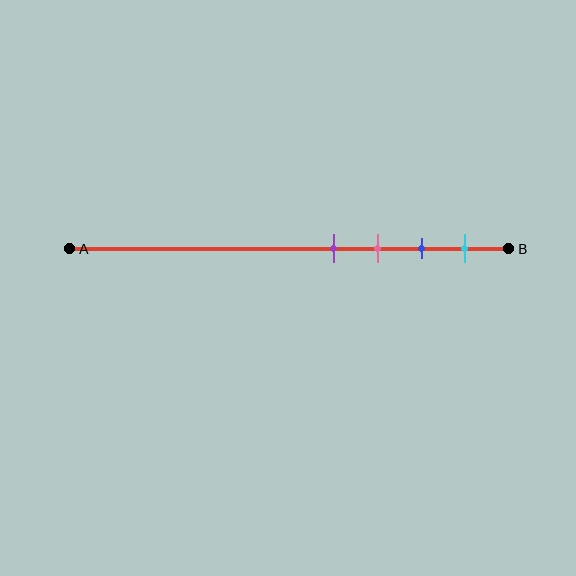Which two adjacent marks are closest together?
The purple and pink marks are the closest adjacent pair.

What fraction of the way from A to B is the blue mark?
The blue mark is approximately 80% (0.8) of the way from A to B.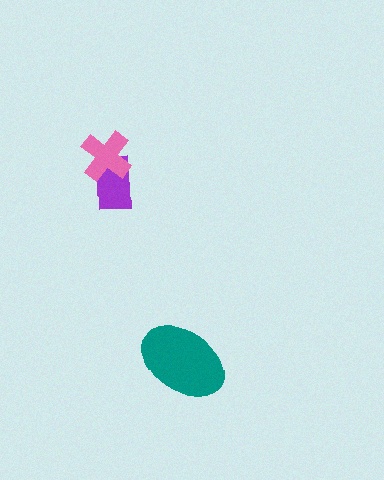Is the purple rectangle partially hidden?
Yes, it is partially covered by another shape.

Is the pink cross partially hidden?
No, no other shape covers it.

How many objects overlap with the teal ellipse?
0 objects overlap with the teal ellipse.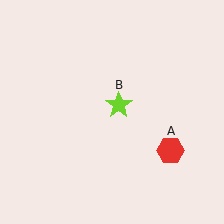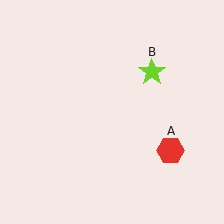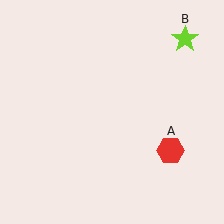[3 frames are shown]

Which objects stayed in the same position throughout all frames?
Red hexagon (object A) remained stationary.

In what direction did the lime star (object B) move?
The lime star (object B) moved up and to the right.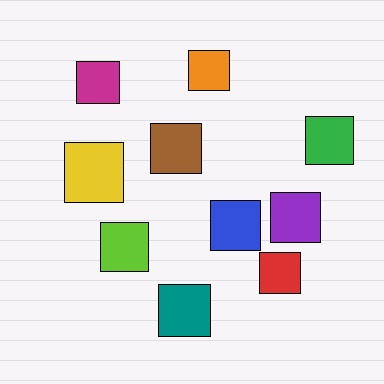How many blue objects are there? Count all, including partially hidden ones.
There is 1 blue object.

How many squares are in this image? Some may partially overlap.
There are 10 squares.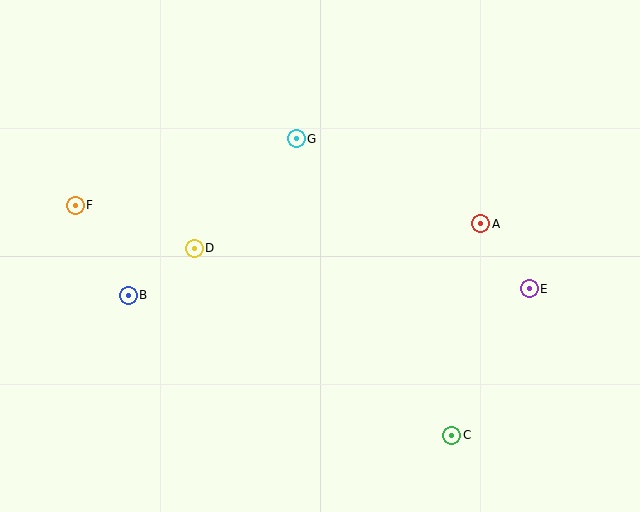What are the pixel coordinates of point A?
Point A is at (481, 224).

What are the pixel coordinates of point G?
Point G is at (296, 139).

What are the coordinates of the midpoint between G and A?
The midpoint between G and A is at (388, 181).